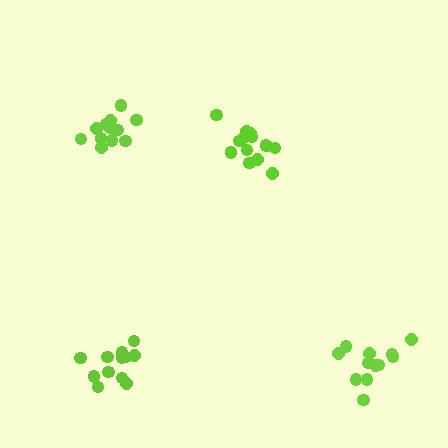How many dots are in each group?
Group 1: 14 dots, Group 2: 12 dots, Group 3: 12 dots, Group 4: 12 dots (50 total).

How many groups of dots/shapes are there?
There are 4 groups.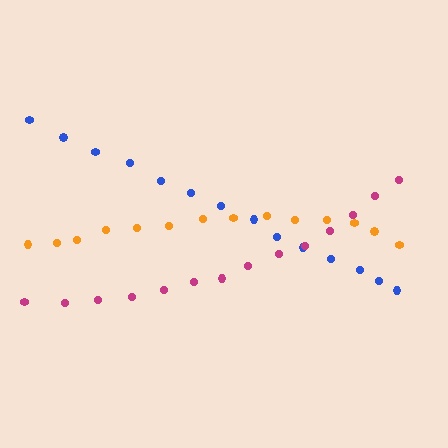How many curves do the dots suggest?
There are 3 distinct paths.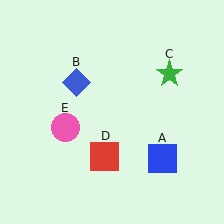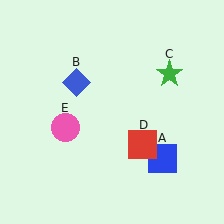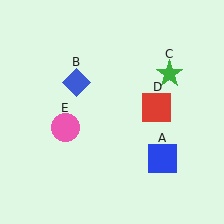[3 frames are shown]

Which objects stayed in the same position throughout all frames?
Blue square (object A) and blue diamond (object B) and green star (object C) and pink circle (object E) remained stationary.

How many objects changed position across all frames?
1 object changed position: red square (object D).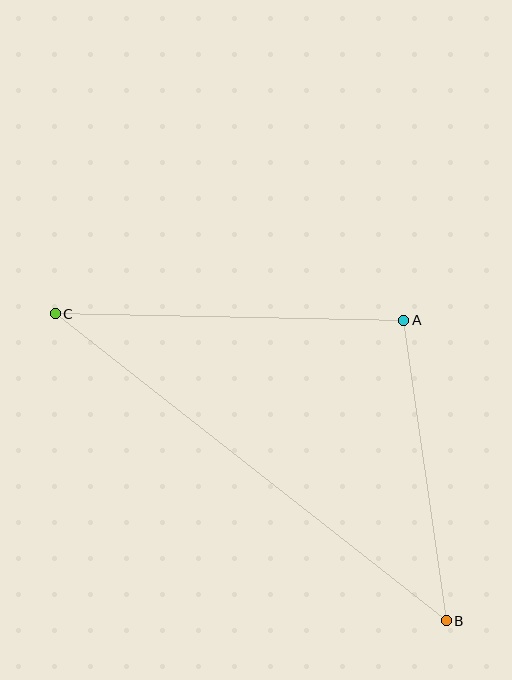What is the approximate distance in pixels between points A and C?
The distance between A and C is approximately 349 pixels.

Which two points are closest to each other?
Points A and B are closest to each other.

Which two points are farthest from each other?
Points B and C are farthest from each other.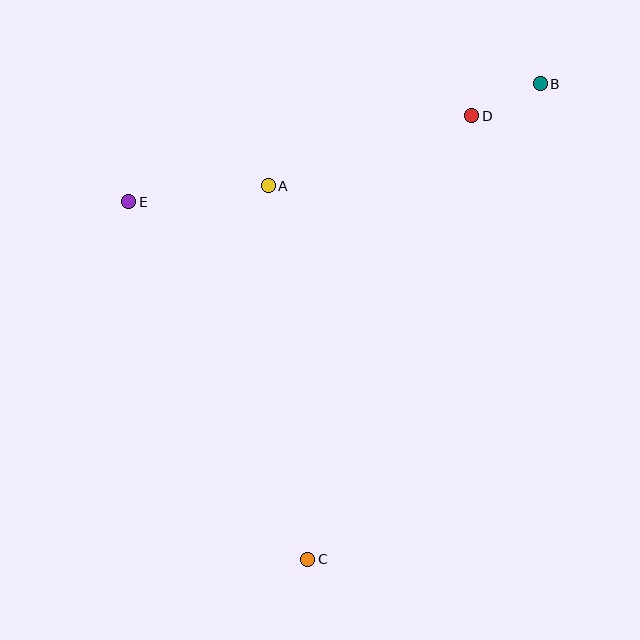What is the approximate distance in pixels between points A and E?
The distance between A and E is approximately 140 pixels.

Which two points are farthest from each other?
Points B and C are farthest from each other.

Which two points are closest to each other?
Points B and D are closest to each other.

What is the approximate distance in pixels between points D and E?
The distance between D and E is approximately 353 pixels.